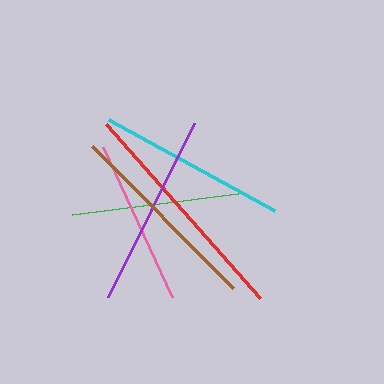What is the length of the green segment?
The green segment is approximately 168 pixels long.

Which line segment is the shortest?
The pink line is the shortest at approximately 165 pixels.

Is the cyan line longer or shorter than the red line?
The red line is longer than the cyan line.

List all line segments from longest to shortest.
From longest to shortest: red, brown, purple, cyan, green, pink.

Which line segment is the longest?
The red line is the longest at approximately 232 pixels.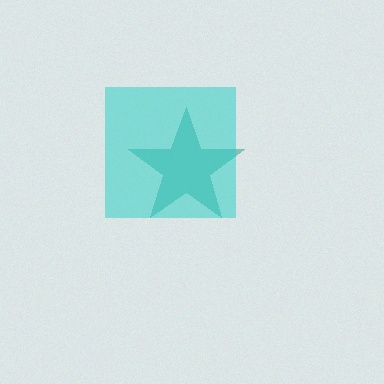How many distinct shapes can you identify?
There are 2 distinct shapes: a teal star, a cyan square.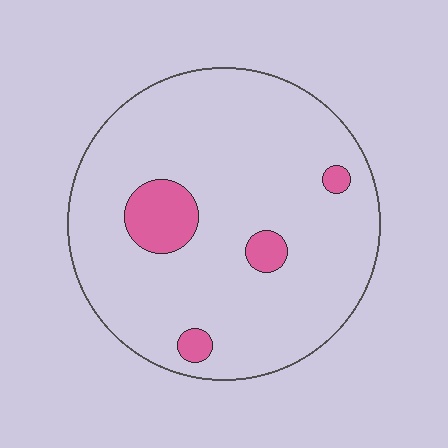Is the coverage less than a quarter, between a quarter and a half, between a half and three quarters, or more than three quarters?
Less than a quarter.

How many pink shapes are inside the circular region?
4.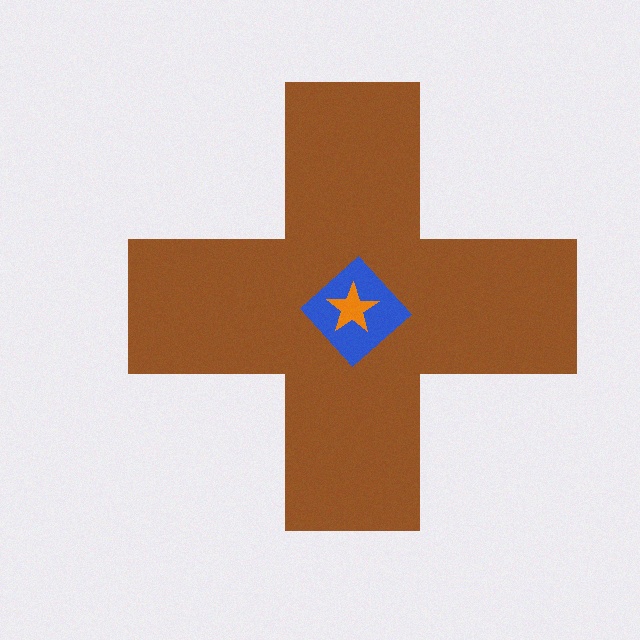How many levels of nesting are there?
3.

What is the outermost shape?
The brown cross.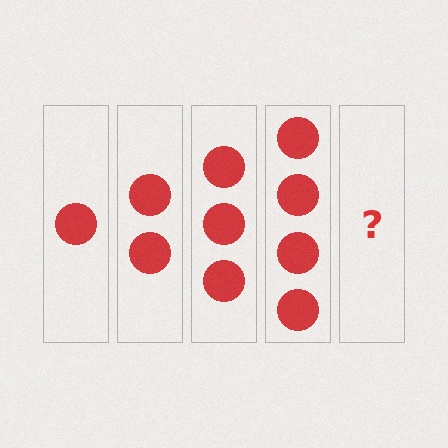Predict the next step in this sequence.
The next step is 5 circles.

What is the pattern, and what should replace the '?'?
The pattern is that each step adds one more circle. The '?' should be 5 circles.